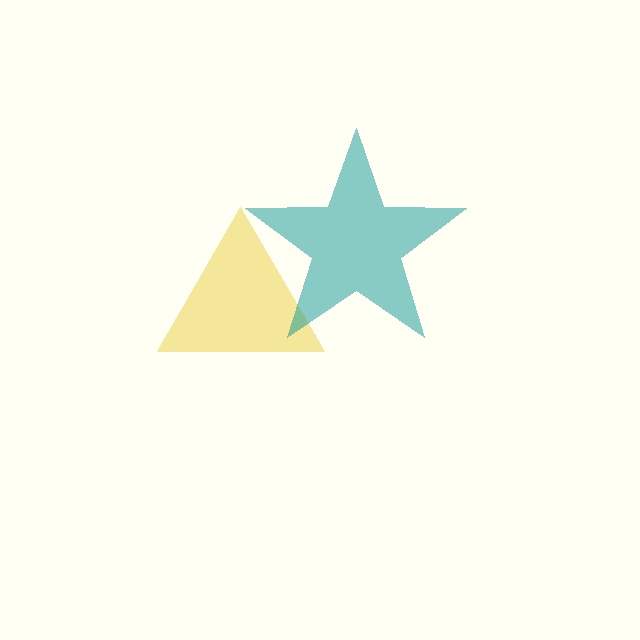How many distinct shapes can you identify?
There are 2 distinct shapes: a yellow triangle, a teal star.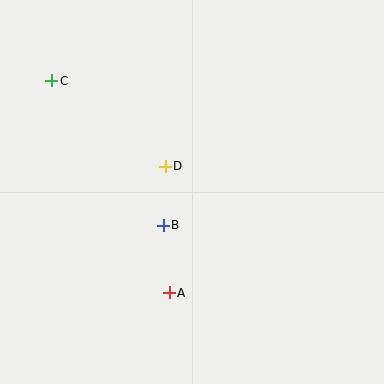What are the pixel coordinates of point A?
Point A is at (169, 293).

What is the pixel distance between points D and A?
The distance between D and A is 126 pixels.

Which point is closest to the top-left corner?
Point C is closest to the top-left corner.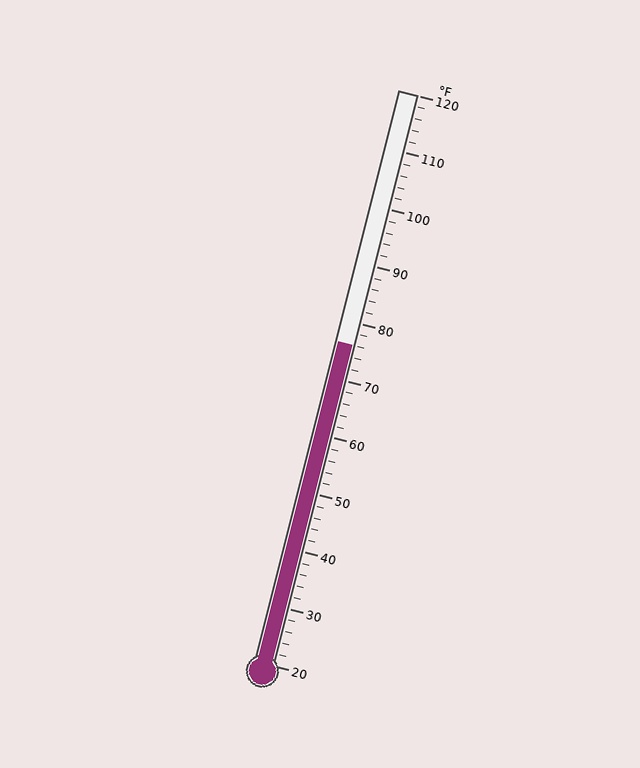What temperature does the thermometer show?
The thermometer shows approximately 76°F.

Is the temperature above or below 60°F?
The temperature is above 60°F.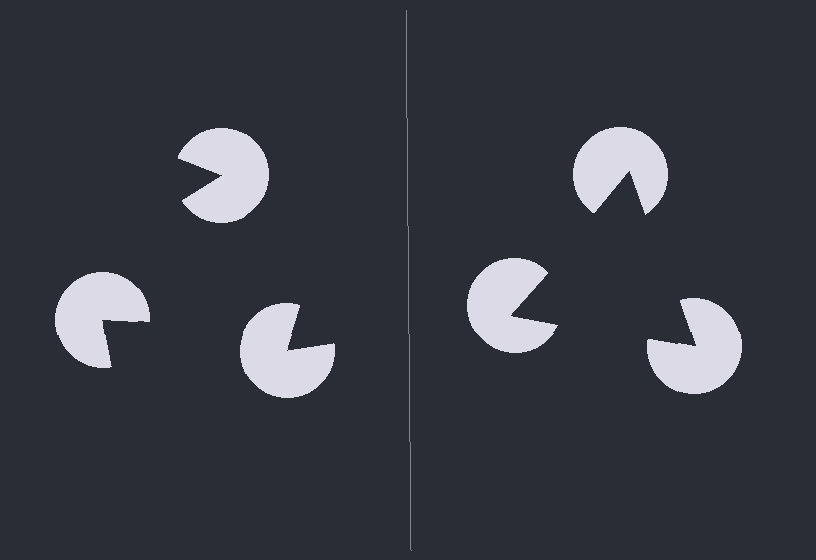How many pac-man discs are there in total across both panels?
6 — 3 on each side.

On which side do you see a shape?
An illusory triangle appears on the right side. On the left side the wedge cuts are rotated, so no coherent shape forms.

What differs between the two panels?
The pac-man discs are positioned identically on both sides; only the wedge orientations differ. On the right they align to a triangle; on the left they are misaligned.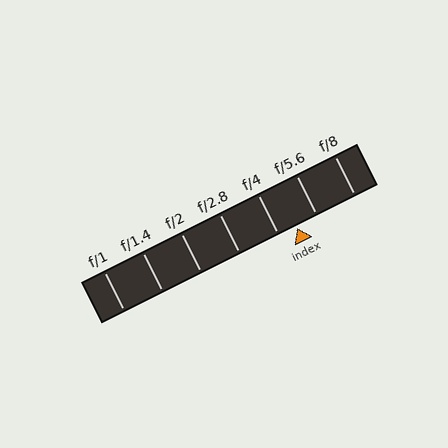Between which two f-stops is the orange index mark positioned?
The index mark is between f/4 and f/5.6.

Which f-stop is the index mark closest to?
The index mark is closest to f/4.